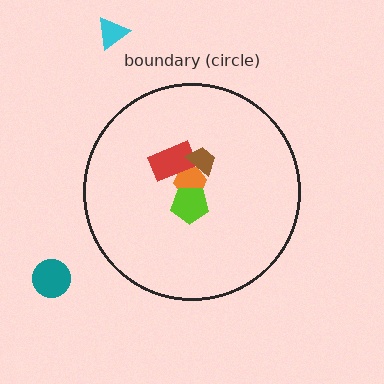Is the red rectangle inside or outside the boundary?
Inside.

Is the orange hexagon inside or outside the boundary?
Inside.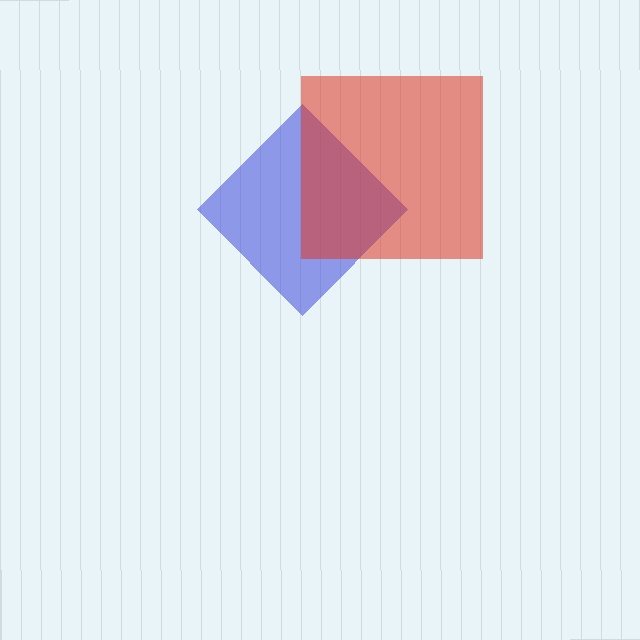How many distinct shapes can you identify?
There are 2 distinct shapes: a blue diamond, a red square.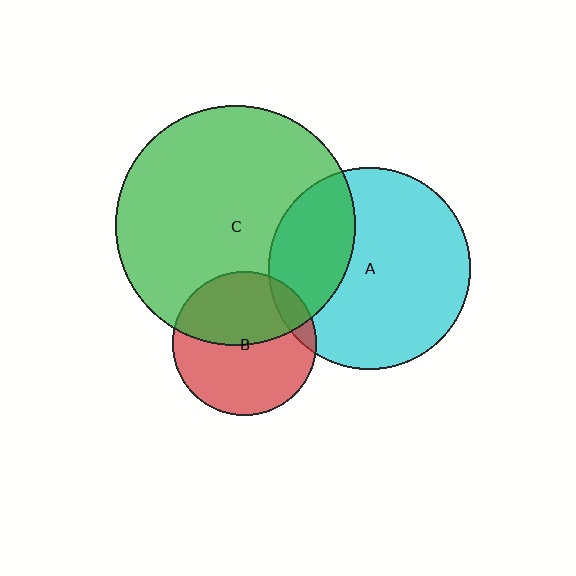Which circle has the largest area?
Circle C (green).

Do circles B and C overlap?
Yes.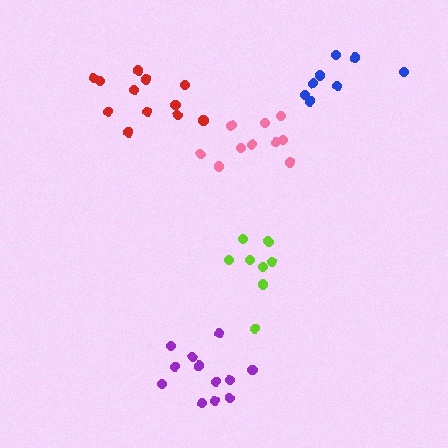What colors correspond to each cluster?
The clusters are colored: lime, red, pink, purple, blue.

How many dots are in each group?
Group 1: 9 dots, Group 2: 12 dots, Group 3: 10 dots, Group 4: 12 dots, Group 5: 8 dots (51 total).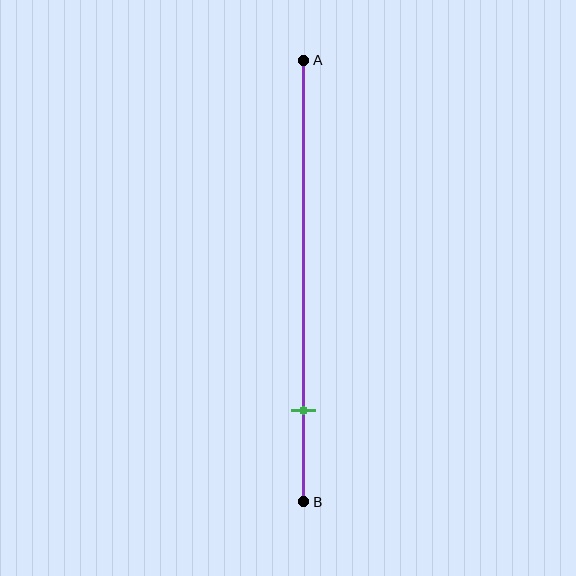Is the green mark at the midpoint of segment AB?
No, the mark is at about 80% from A, not at the 50% midpoint.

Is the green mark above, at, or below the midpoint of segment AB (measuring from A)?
The green mark is below the midpoint of segment AB.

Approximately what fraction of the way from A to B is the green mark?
The green mark is approximately 80% of the way from A to B.